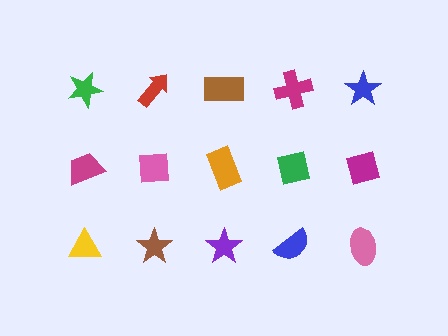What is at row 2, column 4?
A green square.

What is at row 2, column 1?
A magenta trapezoid.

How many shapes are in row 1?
5 shapes.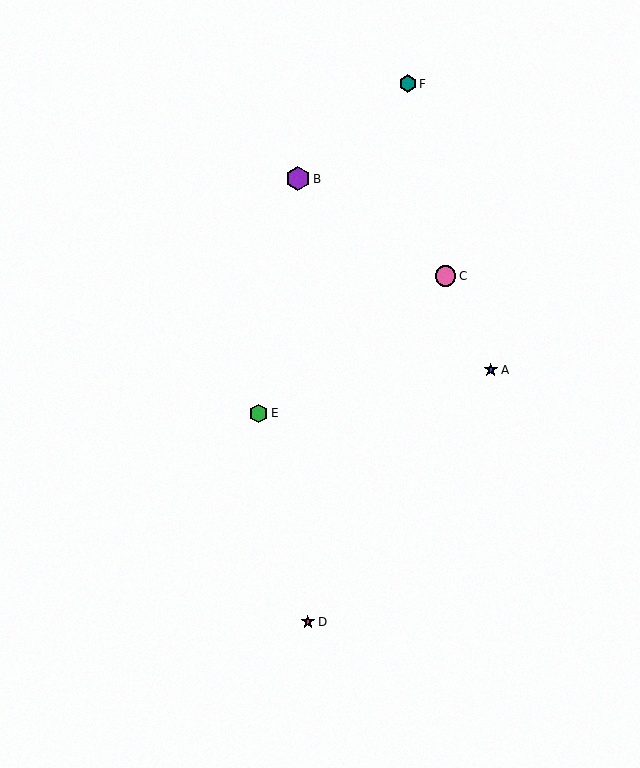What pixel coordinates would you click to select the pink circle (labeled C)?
Click at (446, 276) to select the pink circle C.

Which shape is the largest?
The purple hexagon (labeled B) is the largest.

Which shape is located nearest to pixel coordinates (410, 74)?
The teal hexagon (labeled F) at (408, 84) is nearest to that location.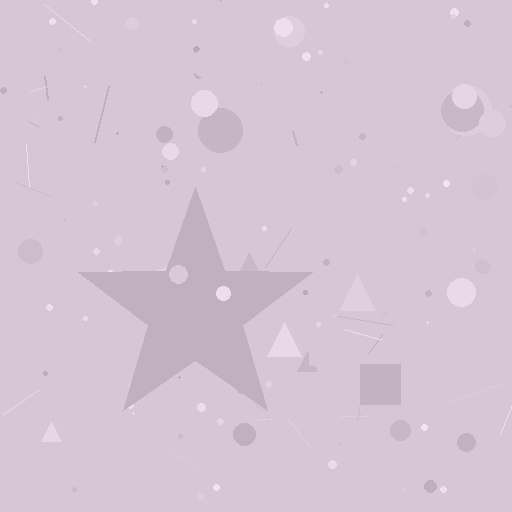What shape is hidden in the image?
A star is hidden in the image.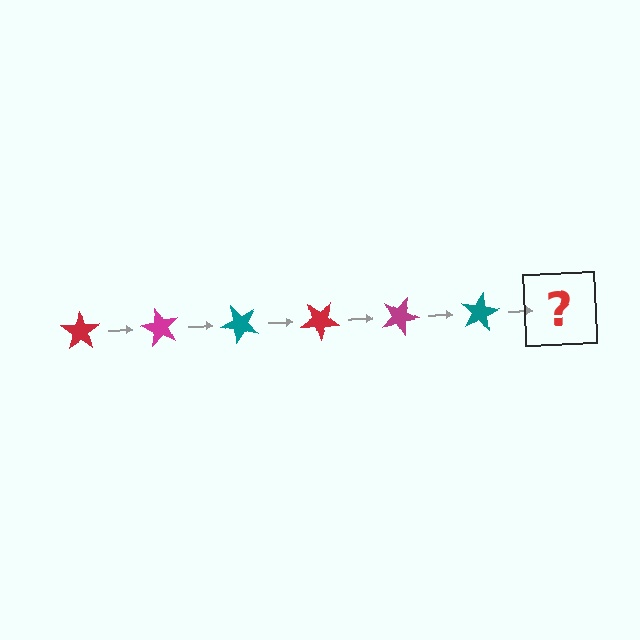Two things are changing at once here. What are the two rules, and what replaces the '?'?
The two rules are that it rotates 60 degrees each step and the color cycles through red, magenta, and teal. The '?' should be a red star, rotated 360 degrees from the start.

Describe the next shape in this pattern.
It should be a red star, rotated 360 degrees from the start.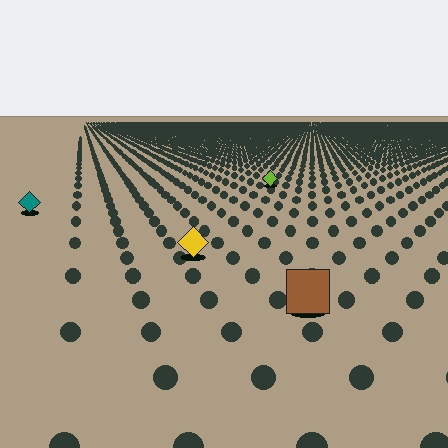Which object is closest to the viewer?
The brown square is closest. The texture marks near it are larger and more spread out.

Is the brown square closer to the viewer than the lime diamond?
Yes. The brown square is closer — you can tell from the texture gradient: the ground texture is coarser near it.